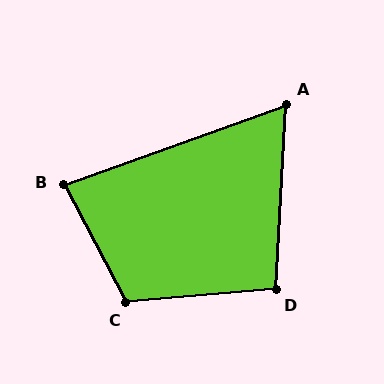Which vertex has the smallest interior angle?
A, at approximately 67 degrees.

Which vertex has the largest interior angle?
C, at approximately 113 degrees.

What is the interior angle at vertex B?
Approximately 82 degrees (acute).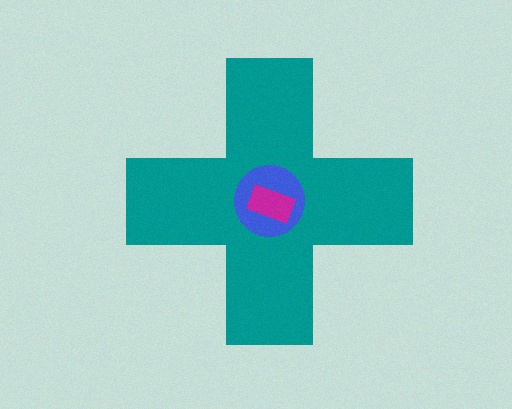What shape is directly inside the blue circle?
The magenta rectangle.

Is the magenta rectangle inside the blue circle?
Yes.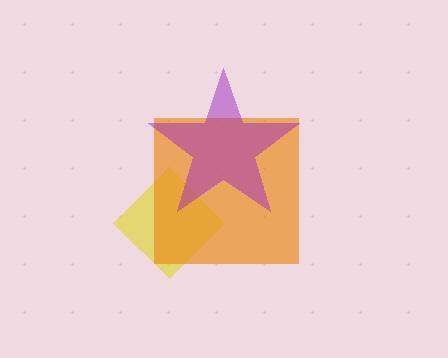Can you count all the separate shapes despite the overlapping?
Yes, there are 3 separate shapes.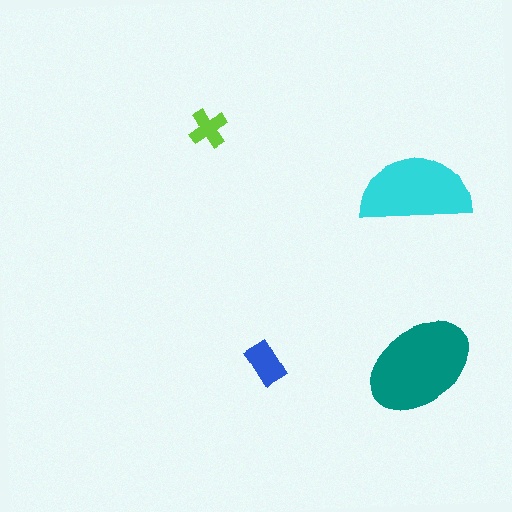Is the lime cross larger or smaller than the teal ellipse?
Smaller.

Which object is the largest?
The teal ellipse.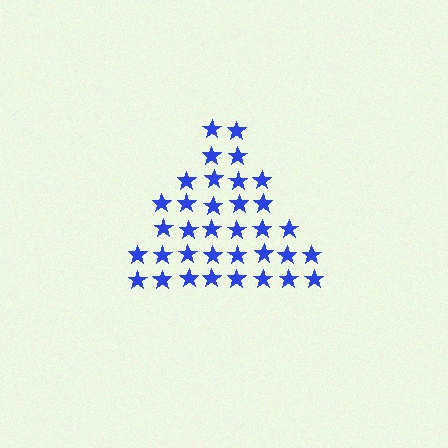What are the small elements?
The small elements are stars.